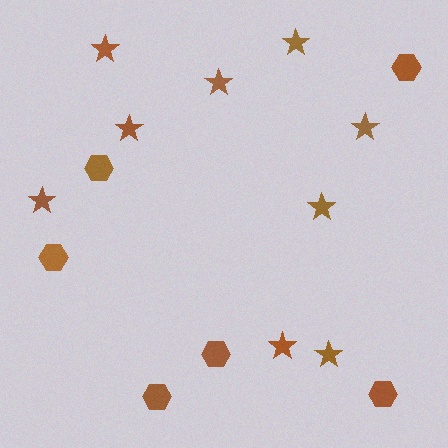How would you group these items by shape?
There are 2 groups: one group of stars (9) and one group of hexagons (6).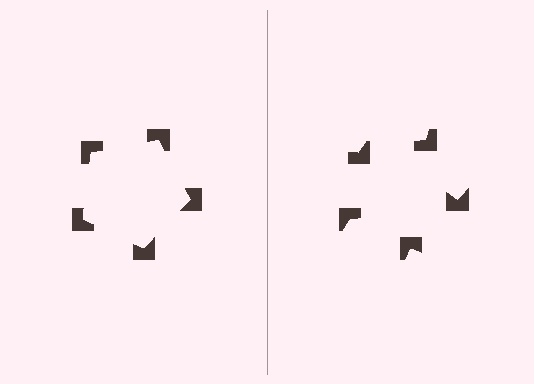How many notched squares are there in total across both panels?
10 — 5 on each side.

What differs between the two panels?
The notched squares are positioned identically on both sides; only the wedge orientations differ. On the left they align to a pentagon; on the right they are misaligned.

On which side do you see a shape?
An illusory pentagon appears on the left side. On the right side the wedge cuts are rotated, so no coherent shape forms.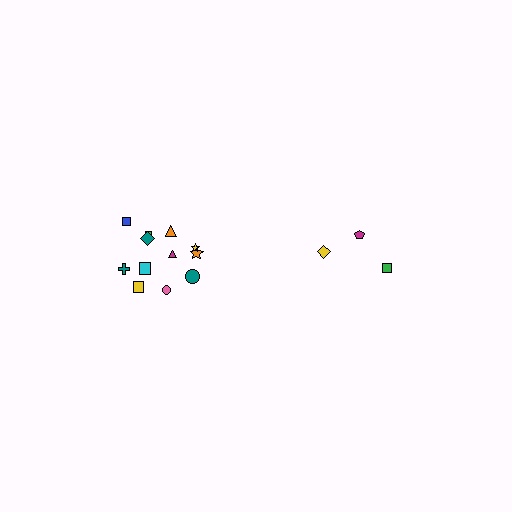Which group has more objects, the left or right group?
The left group.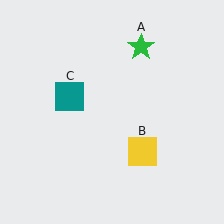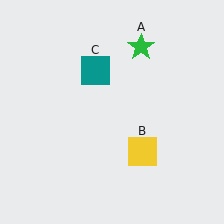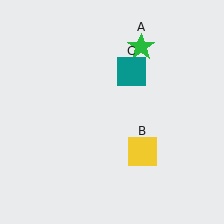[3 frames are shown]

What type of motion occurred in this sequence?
The teal square (object C) rotated clockwise around the center of the scene.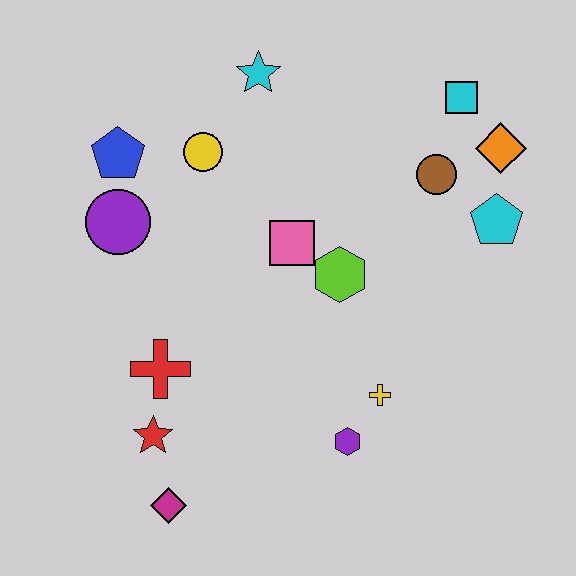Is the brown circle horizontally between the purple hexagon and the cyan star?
No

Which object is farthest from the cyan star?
The magenta diamond is farthest from the cyan star.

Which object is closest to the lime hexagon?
The pink square is closest to the lime hexagon.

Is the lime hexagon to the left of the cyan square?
Yes